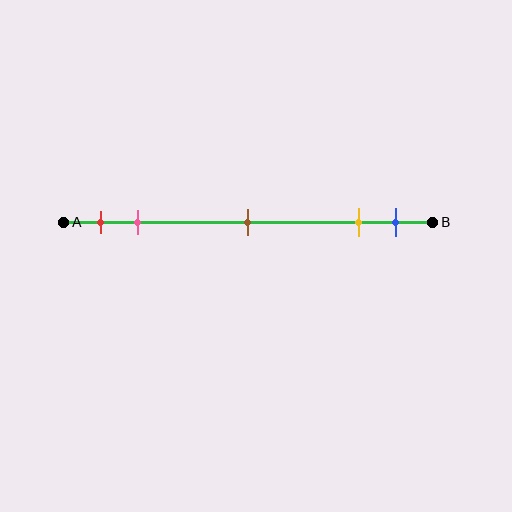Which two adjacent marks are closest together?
The yellow and blue marks are the closest adjacent pair.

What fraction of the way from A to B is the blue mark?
The blue mark is approximately 90% (0.9) of the way from A to B.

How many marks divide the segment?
There are 5 marks dividing the segment.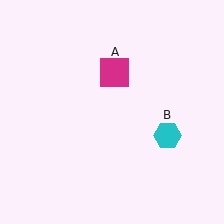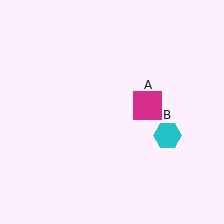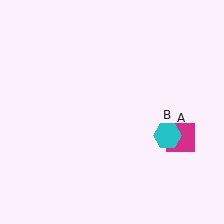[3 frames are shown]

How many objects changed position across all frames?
1 object changed position: magenta square (object A).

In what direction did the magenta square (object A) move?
The magenta square (object A) moved down and to the right.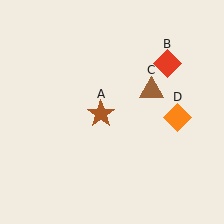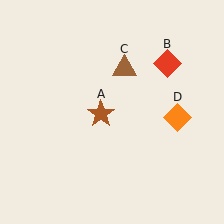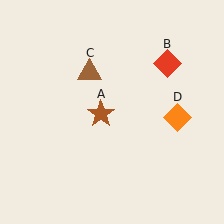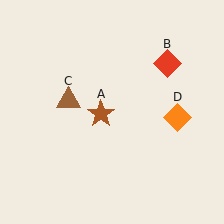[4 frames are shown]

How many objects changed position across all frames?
1 object changed position: brown triangle (object C).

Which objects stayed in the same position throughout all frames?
Brown star (object A) and red diamond (object B) and orange diamond (object D) remained stationary.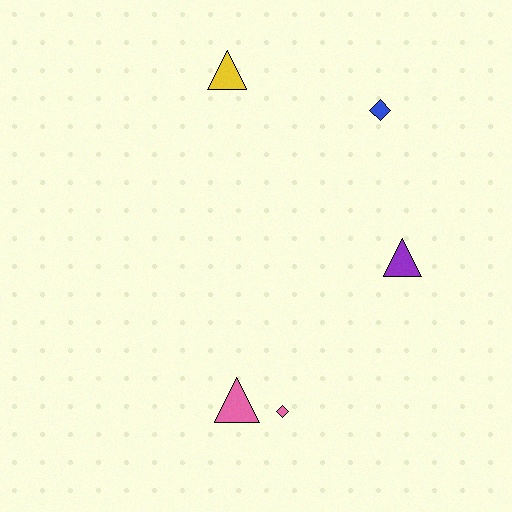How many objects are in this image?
There are 5 objects.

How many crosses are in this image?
There are no crosses.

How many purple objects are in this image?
There is 1 purple object.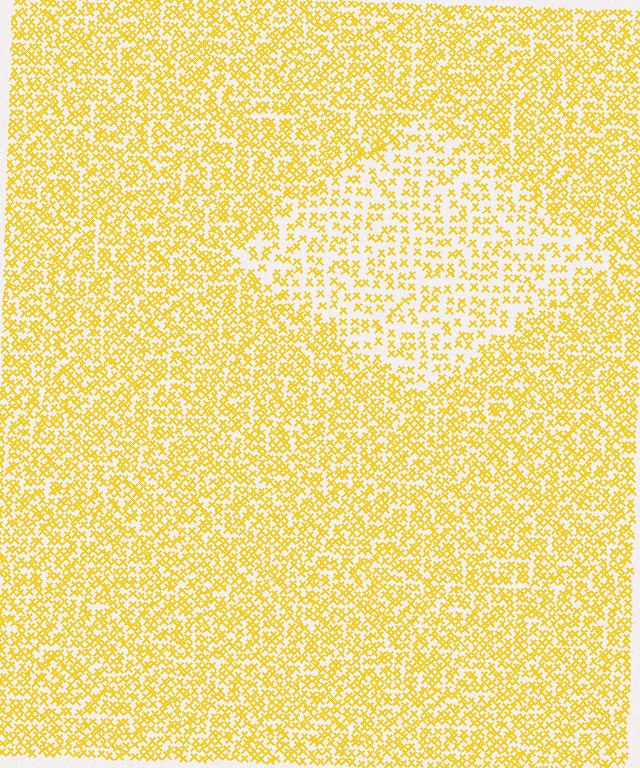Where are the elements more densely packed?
The elements are more densely packed outside the diamond boundary.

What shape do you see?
I see a diamond.